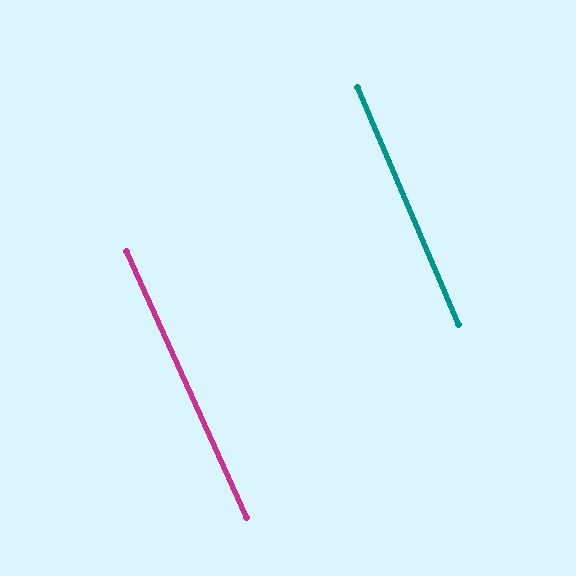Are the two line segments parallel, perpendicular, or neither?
Parallel — their directions differ by only 1.3°.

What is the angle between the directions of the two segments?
Approximately 1 degree.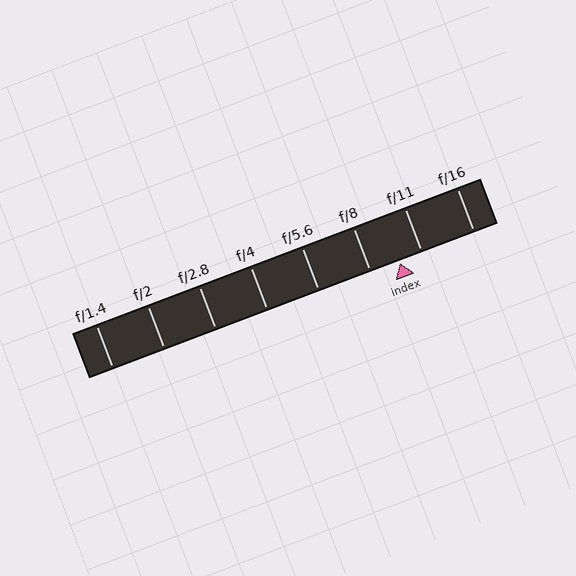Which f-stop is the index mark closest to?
The index mark is closest to f/11.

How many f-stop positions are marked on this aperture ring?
There are 8 f-stop positions marked.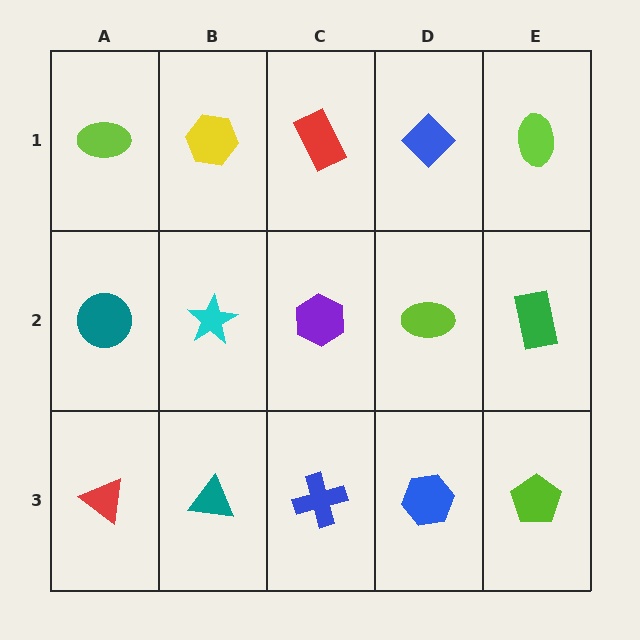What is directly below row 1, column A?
A teal circle.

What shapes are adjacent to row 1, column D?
A lime ellipse (row 2, column D), a red rectangle (row 1, column C), a lime ellipse (row 1, column E).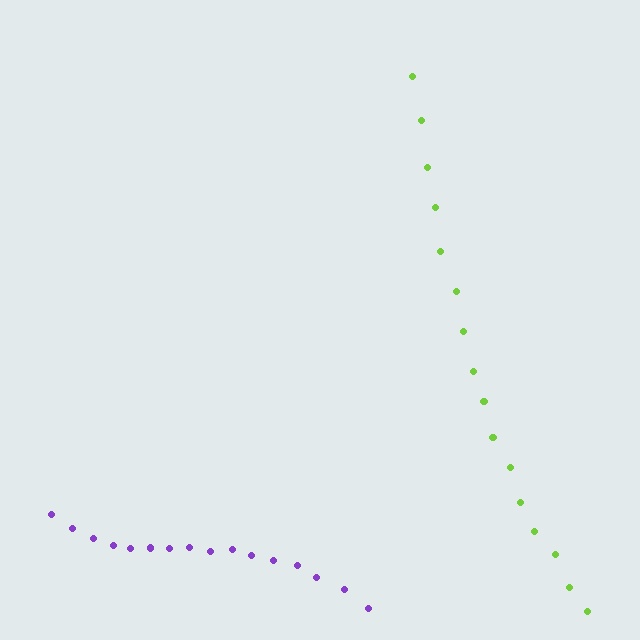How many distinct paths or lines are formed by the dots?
There are 2 distinct paths.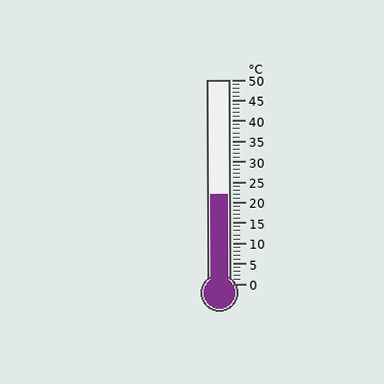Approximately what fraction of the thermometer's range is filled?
The thermometer is filled to approximately 45% of its range.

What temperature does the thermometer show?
The thermometer shows approximately 22°C.